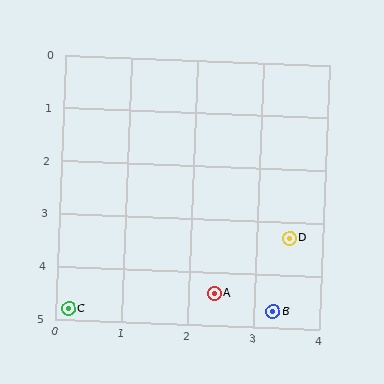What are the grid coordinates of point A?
Point A is at approximately (2.4, 4.4).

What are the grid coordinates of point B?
Point B is at approximately (3.3, 4.7).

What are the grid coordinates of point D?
Point D is at approximately (3.5, 3.3).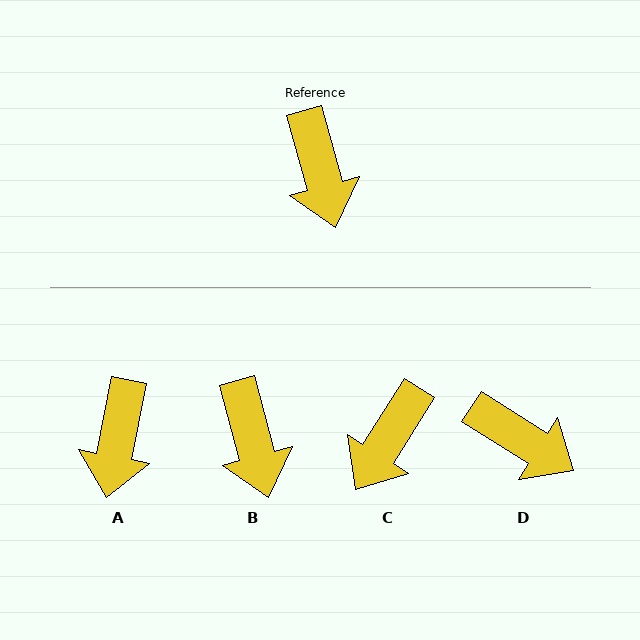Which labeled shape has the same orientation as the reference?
B.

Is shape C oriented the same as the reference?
No, it is off by about 47 degrees.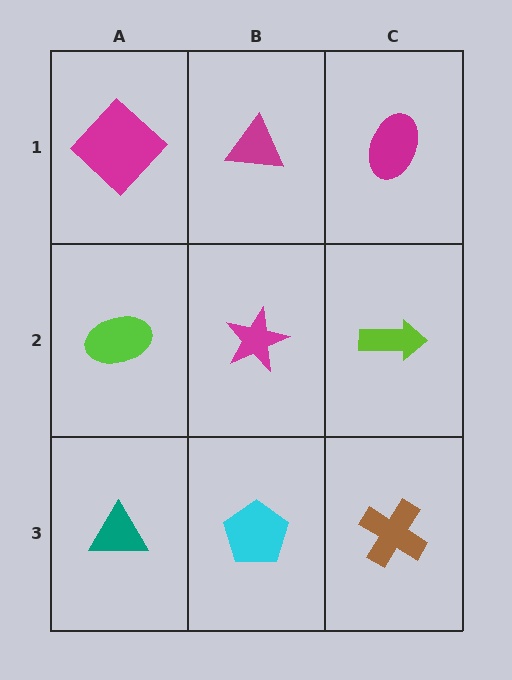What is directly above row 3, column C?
A lime arrow.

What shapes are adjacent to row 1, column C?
A lime arrow (row 2, column C), a magenta triangle (row 1, column B).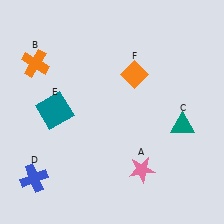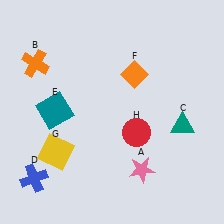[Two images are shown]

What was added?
A yellow square (G), a red circle (H) were added in Image 2.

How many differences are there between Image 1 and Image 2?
There are 2 differences between the two images.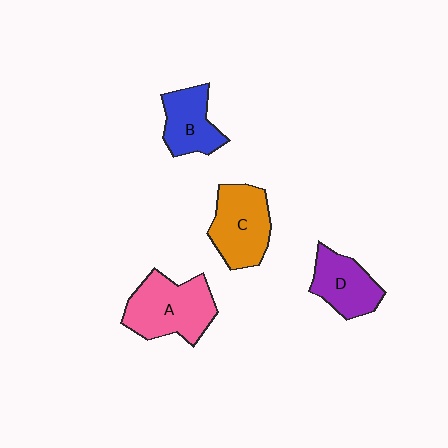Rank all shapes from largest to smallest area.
From largest to smallest: A (pink), C (orange), D (purple), B (blue).